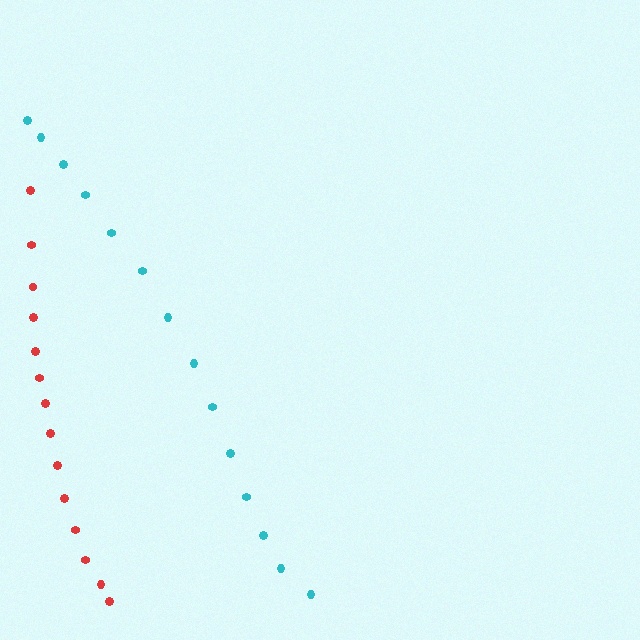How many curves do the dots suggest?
There are 2 distinct paths.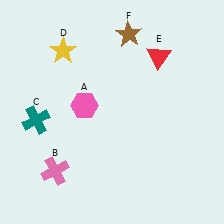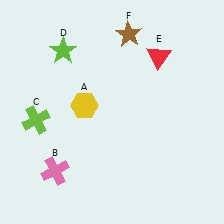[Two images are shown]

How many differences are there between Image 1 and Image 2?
There are 3 differences between the two images.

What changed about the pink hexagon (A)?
In Image 1, A is pink. In Image 2, it changed to yellow.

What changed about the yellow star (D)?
In Image 1, D is yellow. In Image 2, it changed to lime.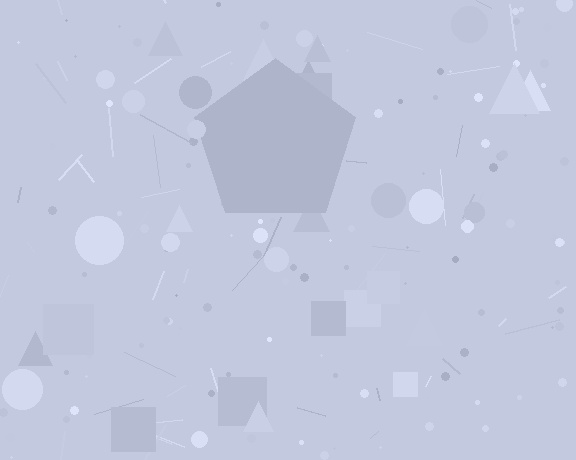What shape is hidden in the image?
A pentagon is hidden in the image.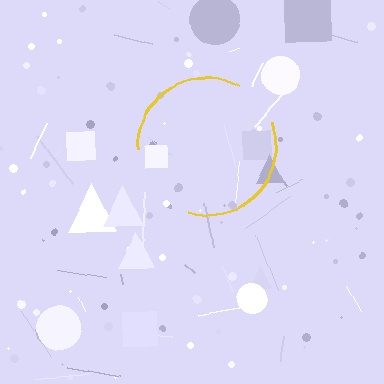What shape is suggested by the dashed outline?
The dashed outline suggests a circle.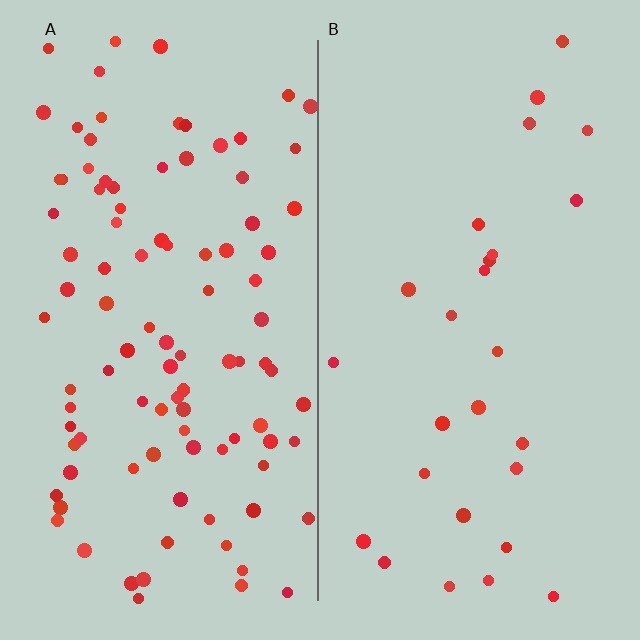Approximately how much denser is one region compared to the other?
Approximately 3.7× — region A over region B.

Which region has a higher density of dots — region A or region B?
A (the left).